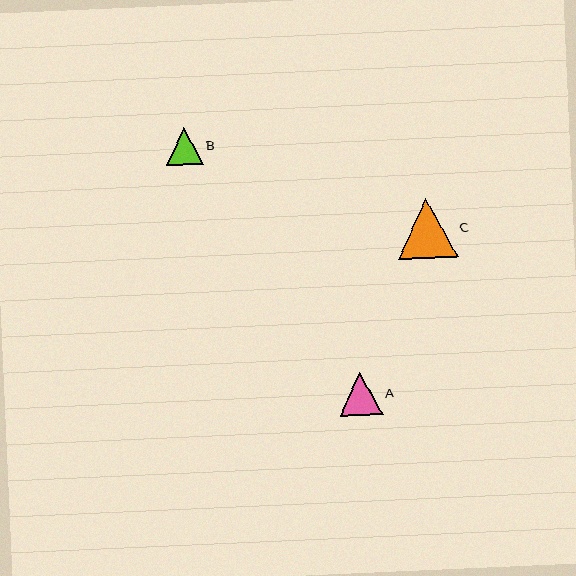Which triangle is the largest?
Triangle C is the largest with a size of approximately 60 pixels.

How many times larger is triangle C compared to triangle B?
Triangle C is approximately 1.6 times the size of triangle B.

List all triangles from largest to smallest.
From largest to smallest: C, A, B.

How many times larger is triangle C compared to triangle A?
Triangle C is approximately 1.4 times the size of triangle A.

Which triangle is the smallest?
Triangle B is the smallest with a size of approximately 37 pixels.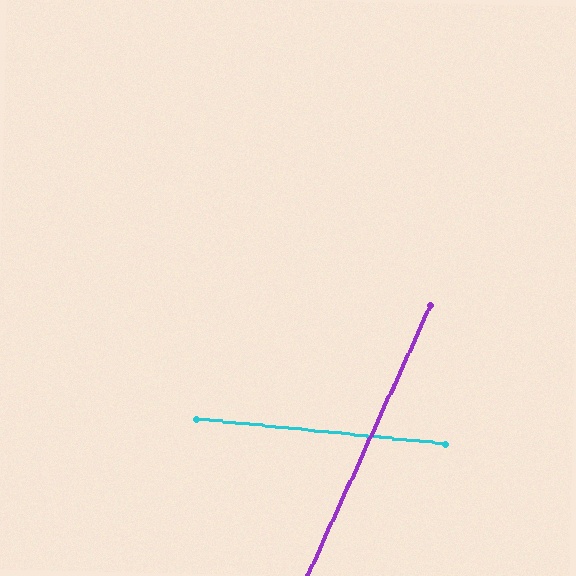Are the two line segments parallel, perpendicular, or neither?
Neither parallel nor perpendicular — they differ by about 71°.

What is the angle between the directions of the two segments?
Approximately 71 degrees.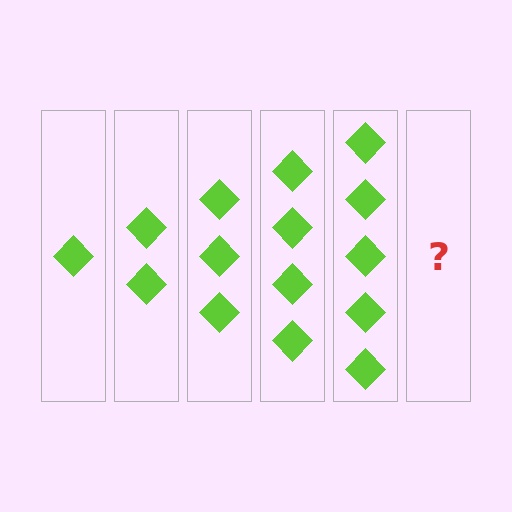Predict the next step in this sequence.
The next step is 6 diamonds.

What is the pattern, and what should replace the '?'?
The pattern is that each step adds one more diamond. The '?' should be 6 diamonds.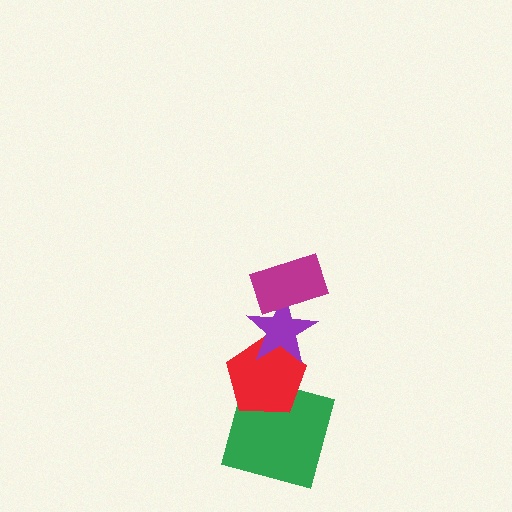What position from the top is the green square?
The green square is 4th from the top.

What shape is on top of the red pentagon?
The purple star is on top of the red pentagon.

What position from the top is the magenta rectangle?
The magenta rectangle is 1st from the top.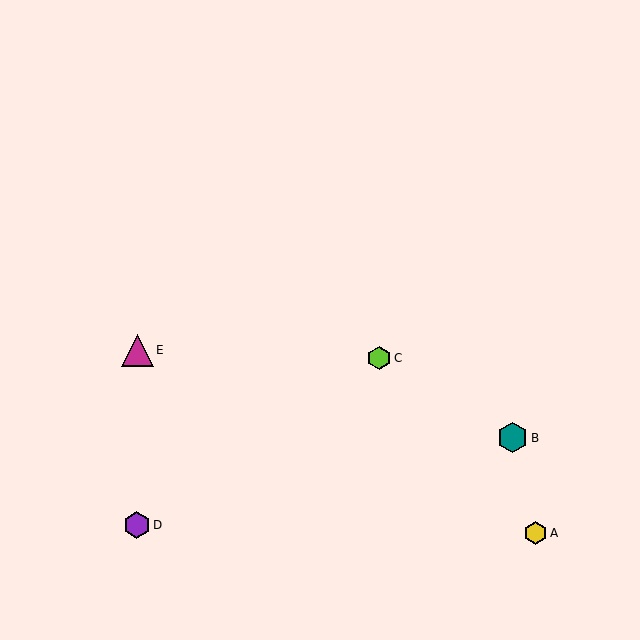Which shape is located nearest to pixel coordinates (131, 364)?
The magenta triangle (labeled E) at (137, 350) is nearest to that location.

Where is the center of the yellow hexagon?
The center of the yellow hexagon is at (535, 533).